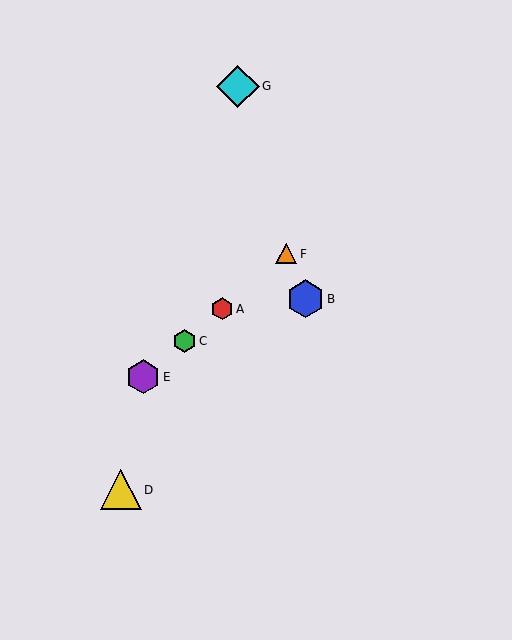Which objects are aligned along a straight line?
Objects A, C, E, F are aligned along a straight line.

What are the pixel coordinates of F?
Object F is at (286, 254).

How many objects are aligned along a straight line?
4 objects (A, C, E, F) are aligned along a straight line.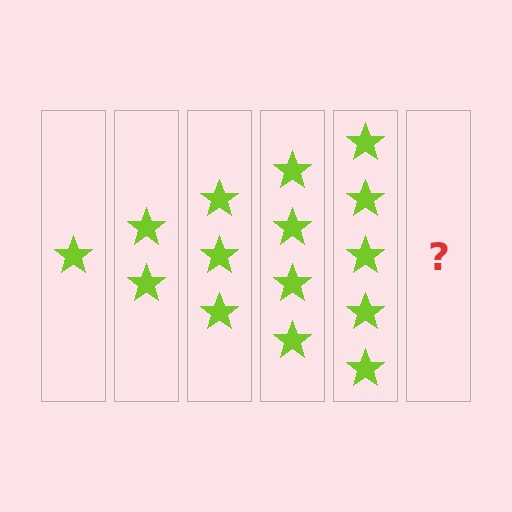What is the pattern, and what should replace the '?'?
The pattern is that each step adds one more star. The '?' should be 6 stars.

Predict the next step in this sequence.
The next step is 6 stars.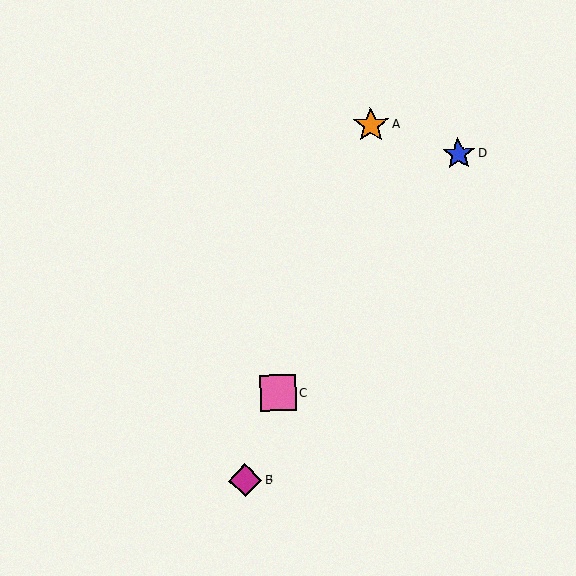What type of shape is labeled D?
Shape D is a blue star.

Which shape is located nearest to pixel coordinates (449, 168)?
The blue star (labeled D) at (459, 154) is nearest to that location.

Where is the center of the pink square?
The center of the pink square is at (278, 393).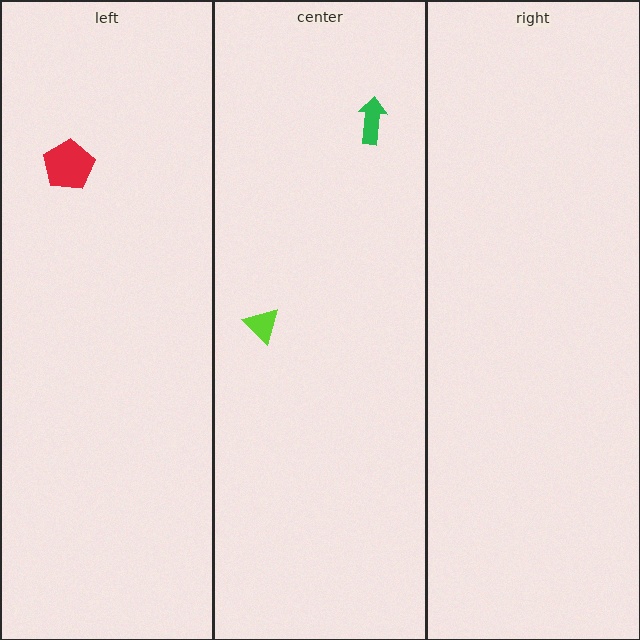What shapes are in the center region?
The lime triangle, the green arrow.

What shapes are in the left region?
The red pentagon.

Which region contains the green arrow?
The center region.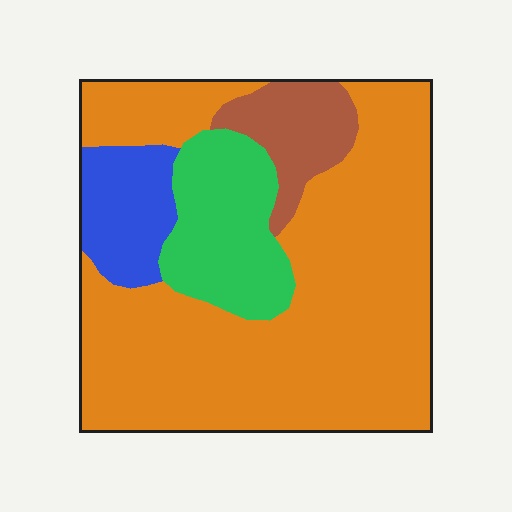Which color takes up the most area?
Orange, at roughly 65%.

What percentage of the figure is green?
Green covers roughly 15% of the figure.